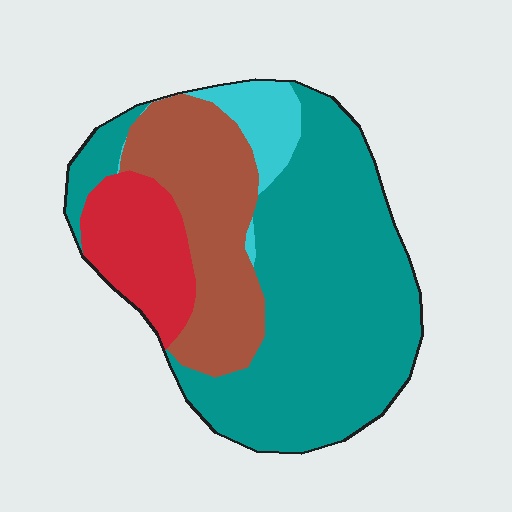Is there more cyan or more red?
Red.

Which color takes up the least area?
Cyan, at roughly 5%.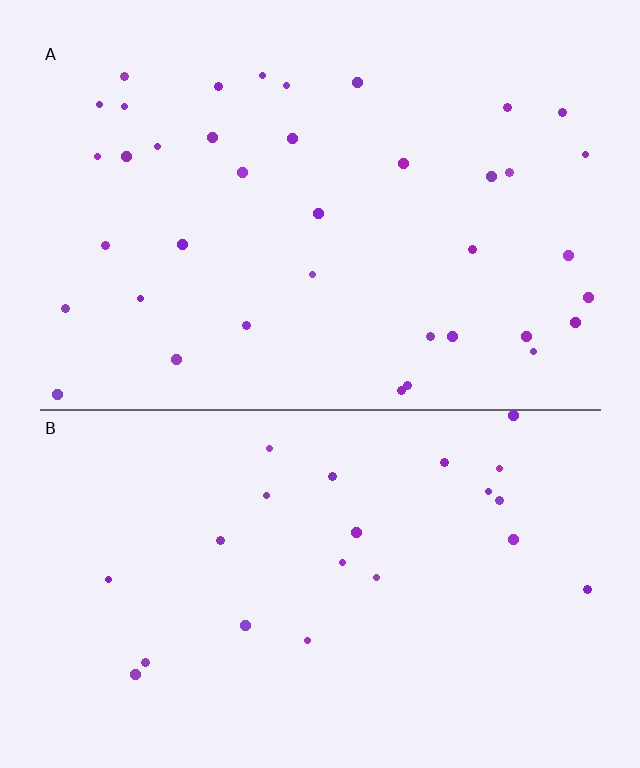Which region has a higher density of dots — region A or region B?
A (the top).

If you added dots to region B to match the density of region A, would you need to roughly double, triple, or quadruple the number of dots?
Approximately double.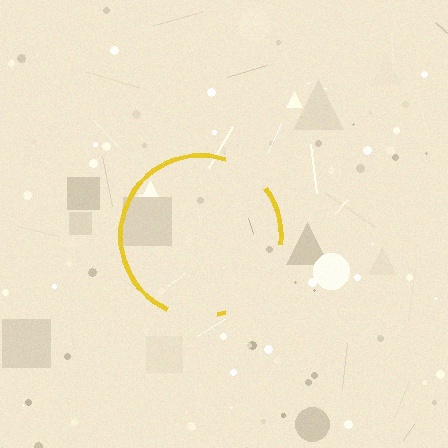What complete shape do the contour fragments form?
The contour fragments form a circle.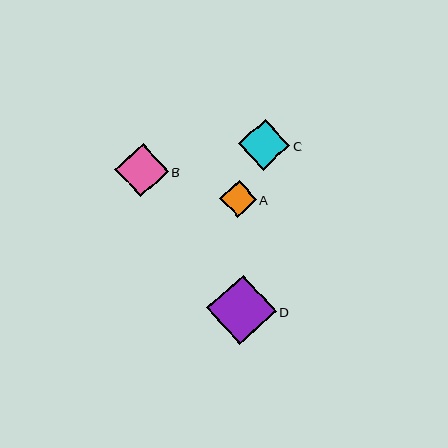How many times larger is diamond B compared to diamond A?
Diamond B is approximately 1.5 times the size of diamond A.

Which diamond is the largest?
Diamond D is the largest with a size of approximately 69 pixels.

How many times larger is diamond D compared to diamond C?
Diamond D is approximately 1.4 times the size of diamond C.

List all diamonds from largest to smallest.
From largest to smallest: D, B, C, A.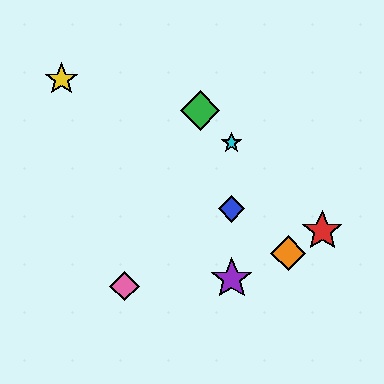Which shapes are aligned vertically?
The blue diamond, the purple star, the cyan star are aligned vertically.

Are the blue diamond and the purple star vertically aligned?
Yes, both are at x≈232.